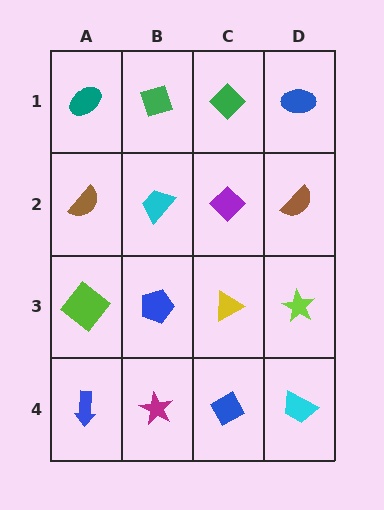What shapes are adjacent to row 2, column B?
A green diamond (row 1, column B), a blue pentagon (row 3, column B), a brown semicircle (row 2, column A), a purple diamond (row 2, column C).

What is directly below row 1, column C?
A purple diamond.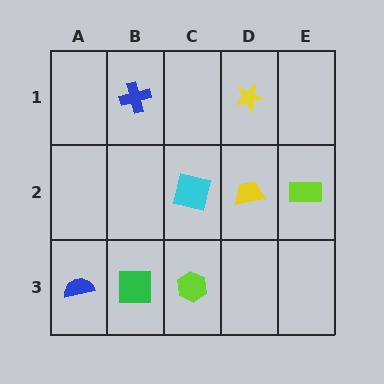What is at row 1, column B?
A blue cross.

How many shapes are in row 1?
2 shapes.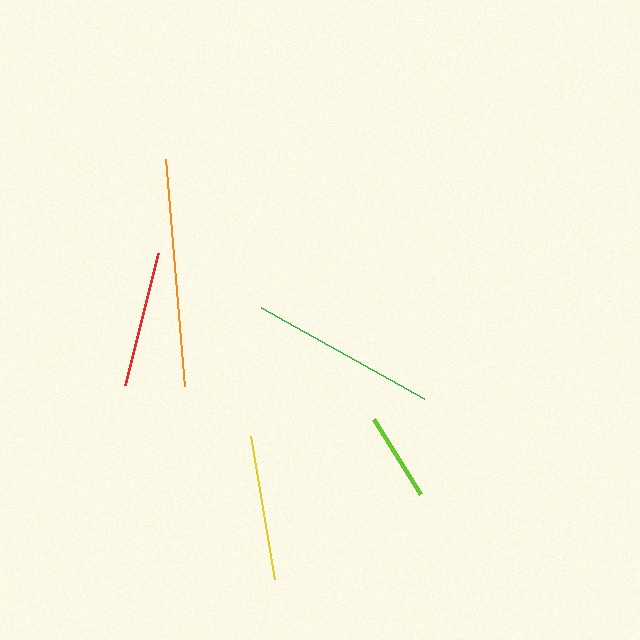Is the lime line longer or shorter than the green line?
The green line is longer than the lime line.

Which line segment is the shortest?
The lime line is the shortest at approximately 88 pixels.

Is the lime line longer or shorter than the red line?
The red line is longer than the lime line.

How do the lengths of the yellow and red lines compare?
The yellow and red lines are approximately the same length.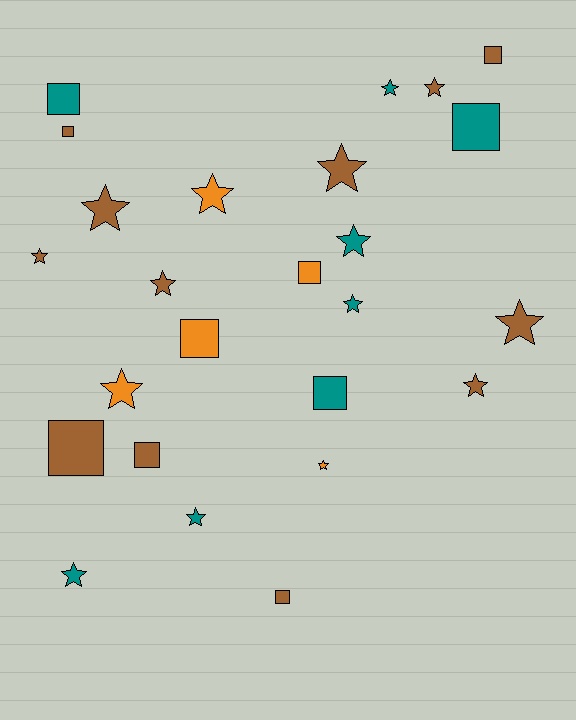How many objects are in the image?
There are 25 objects.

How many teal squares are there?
There are 3 teal squares.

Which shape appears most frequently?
Star, with 15 objects.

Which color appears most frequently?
Brown, with 12 objects.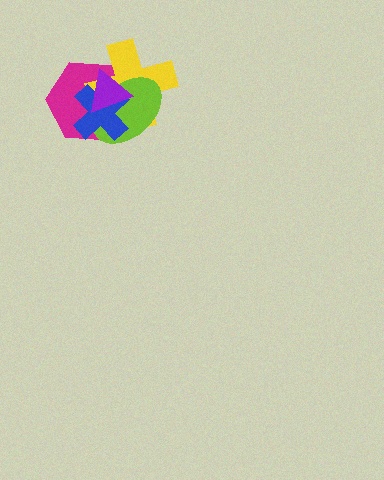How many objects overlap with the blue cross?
4 objects overlap with the blue cross.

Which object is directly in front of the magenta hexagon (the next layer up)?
The yellow cross is directly in front of the magenta hexagon.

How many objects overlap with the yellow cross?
4 objects overlap with the yellow cross.